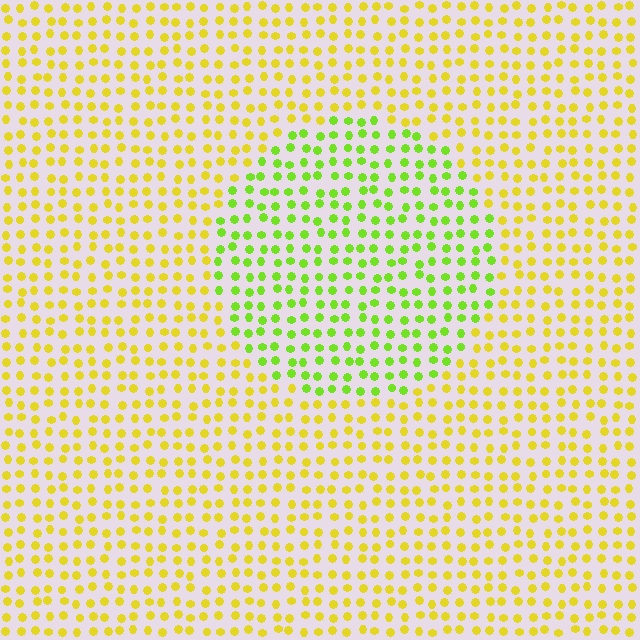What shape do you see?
I see a circle.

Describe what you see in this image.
The image is filled with small yellow elements in a uniform arrangement. A circle-shaped region is visible where the elements are tinted to a slightly different hue, forming a subtle color boundary.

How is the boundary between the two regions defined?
The boundary is defined purely by a slight shift in hue (about 39 degrees). Spacing, size, and orientation are identical on both sides.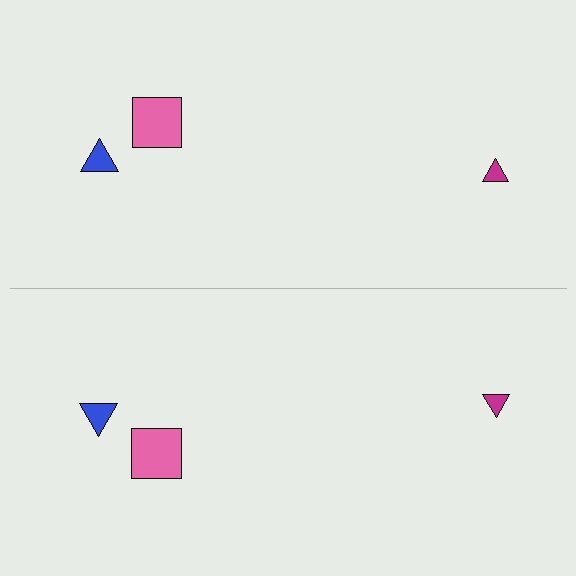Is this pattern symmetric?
Yes, this pattern has bilateral (reflection) symmetry.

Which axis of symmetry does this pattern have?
The pattern has a horizontal axis of symmetry running through the center of the image.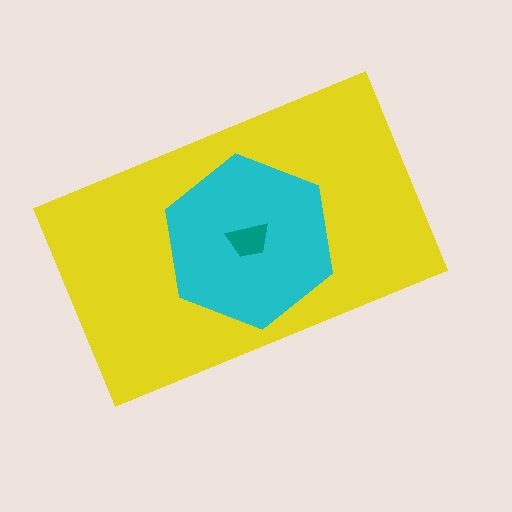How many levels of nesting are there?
3.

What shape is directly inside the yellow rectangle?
The cyan hexagon.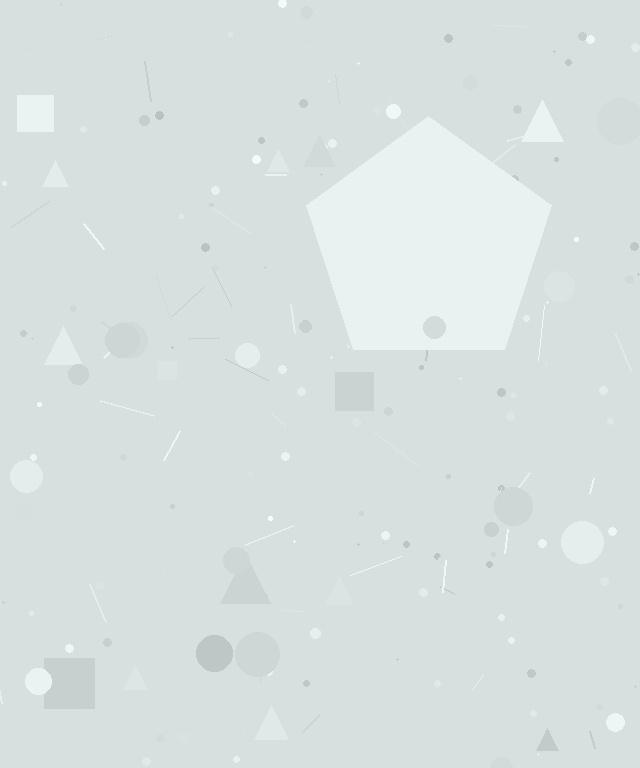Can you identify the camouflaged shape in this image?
The camouflaged shape is a pentagon.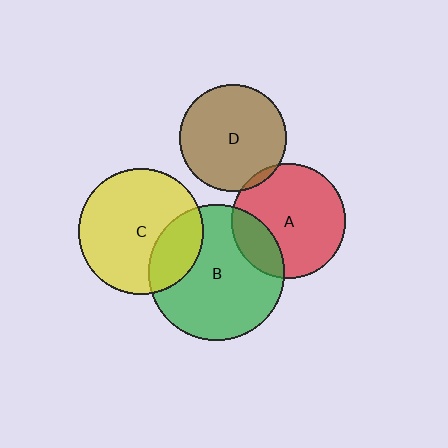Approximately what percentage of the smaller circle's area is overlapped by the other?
Approximately 20%.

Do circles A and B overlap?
Yes.